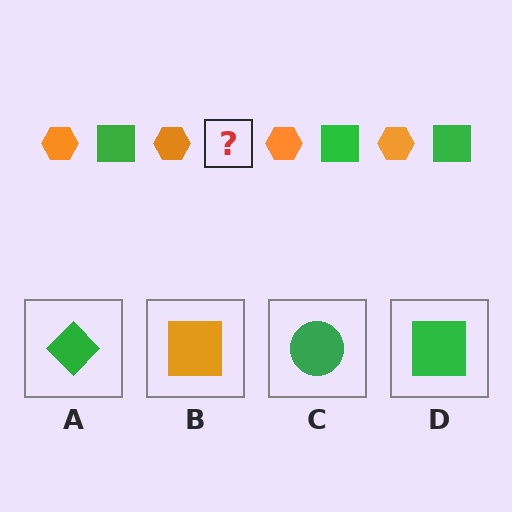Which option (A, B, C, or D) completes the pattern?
D.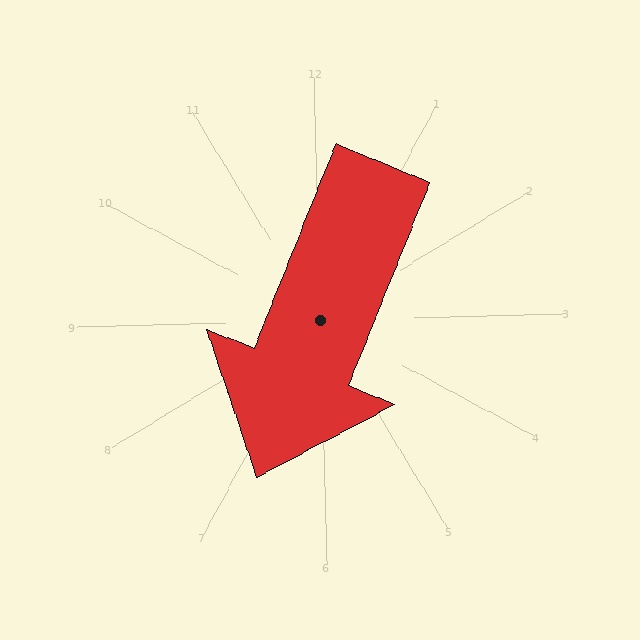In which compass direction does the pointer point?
Southwest.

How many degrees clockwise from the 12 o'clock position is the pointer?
Approximately 203 degrees.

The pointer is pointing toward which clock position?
Roughly 7 o'clock.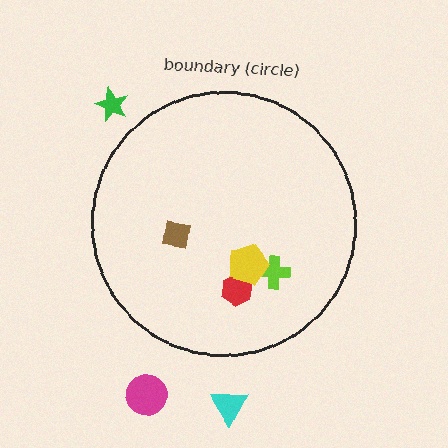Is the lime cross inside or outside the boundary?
Inside.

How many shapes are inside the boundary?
4 inside, 3 outside.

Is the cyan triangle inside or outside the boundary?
Outside.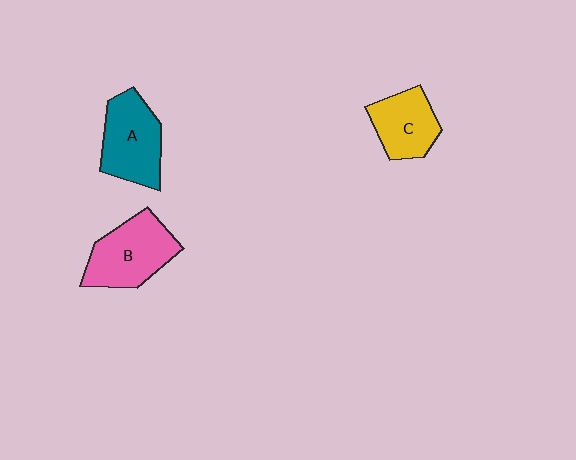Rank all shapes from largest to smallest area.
From largest to smallest: B (pink), A (teal), C (yellow).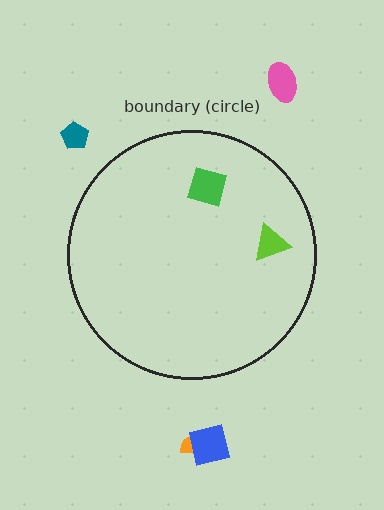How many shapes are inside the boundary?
2 inside, 4 outside.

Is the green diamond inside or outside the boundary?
Inside.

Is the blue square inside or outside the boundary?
Outside.